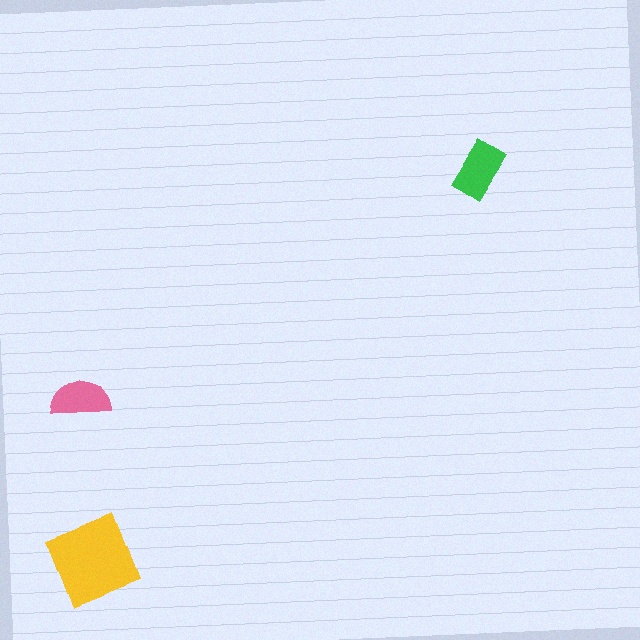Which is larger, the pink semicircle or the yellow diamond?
The yellow diamond.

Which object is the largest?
The yellow diamond.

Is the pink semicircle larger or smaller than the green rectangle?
Smaller.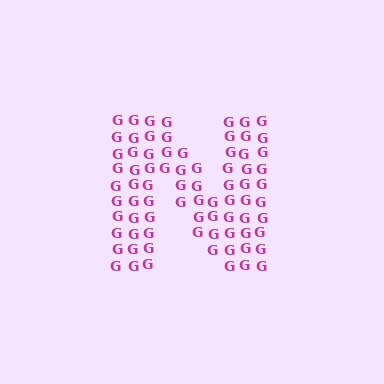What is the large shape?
The large shape is the letter N.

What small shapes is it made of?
It is made of small letter G's.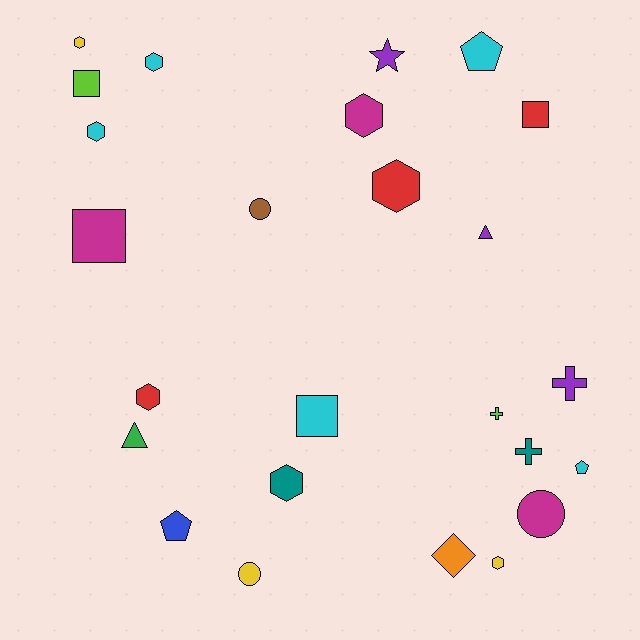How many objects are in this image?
There are 25 objects.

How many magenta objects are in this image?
There are 3 magenta objects.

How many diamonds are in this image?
There is 1 diamond.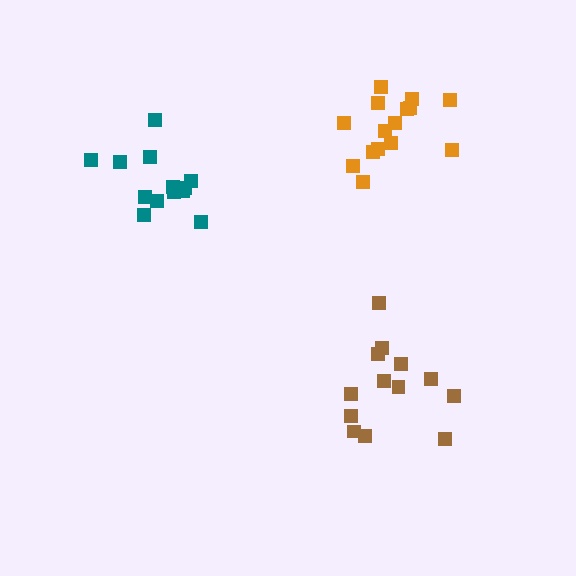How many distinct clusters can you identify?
There are 3 distinct clusters.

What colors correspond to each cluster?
The clusters are colored: teal, orange, brown.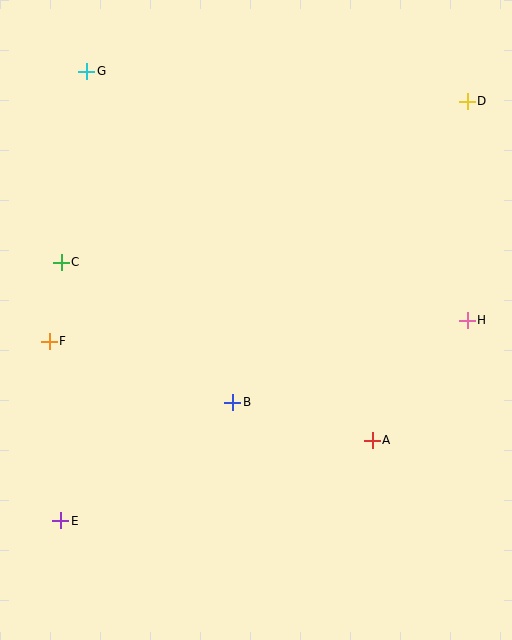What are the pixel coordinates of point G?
Point G is at (87, 71).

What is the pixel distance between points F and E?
The distance between F and E is 180 pixels.